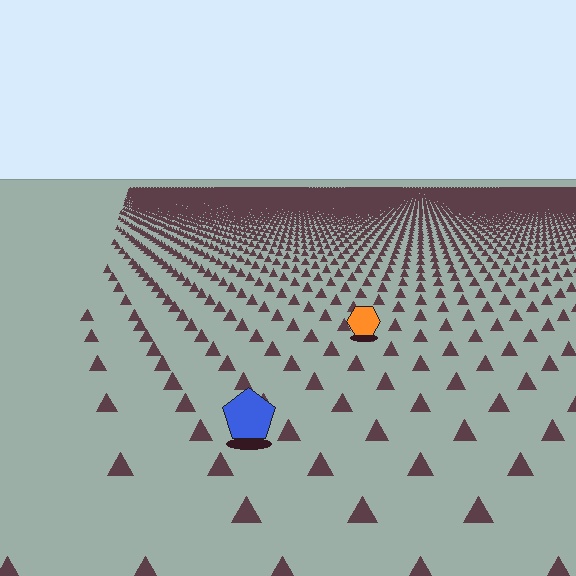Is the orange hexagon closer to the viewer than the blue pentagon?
No. The blue pentagon is closer — you can tell from the texture gradient: the ground texture is coarser near it.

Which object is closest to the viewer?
The blue pentagon is closest. The texture marks near it are larger and more spread out.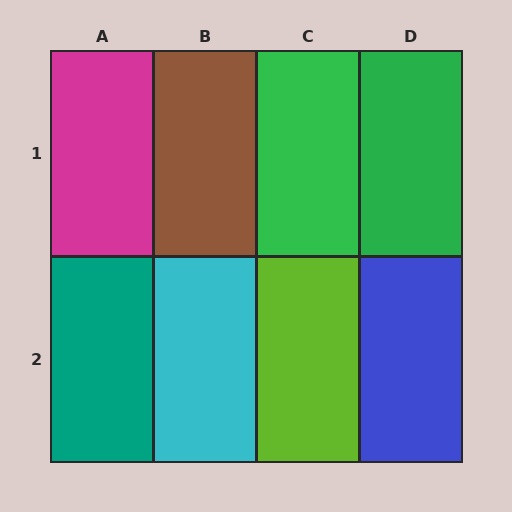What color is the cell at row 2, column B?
Cyan.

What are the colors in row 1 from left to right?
Magenta, brown, green, green.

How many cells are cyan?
1 cell is cyan.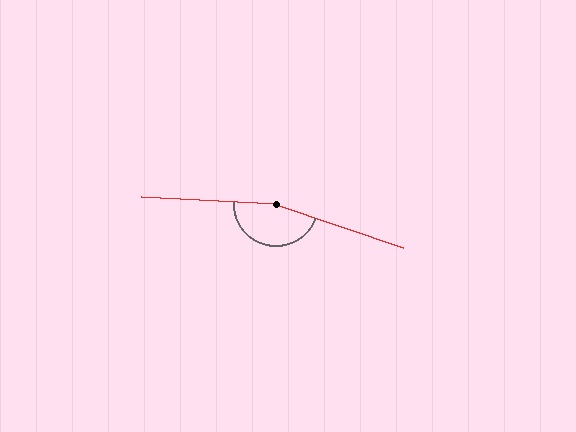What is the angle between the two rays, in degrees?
Approximately 164 degrees.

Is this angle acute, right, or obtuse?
It is obtuse.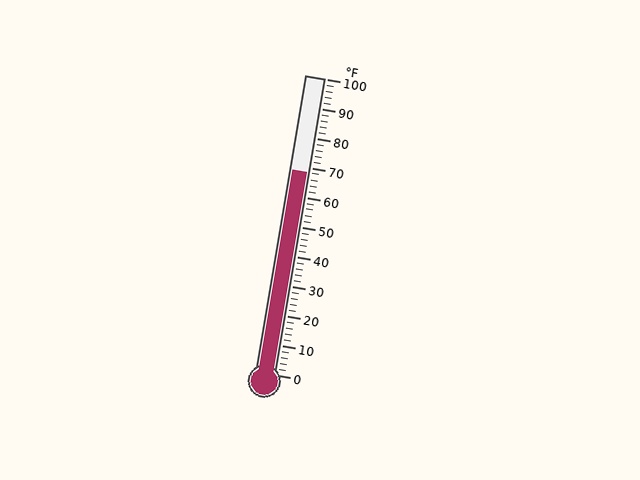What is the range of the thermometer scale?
The thermometer scale ranges from 0°F to 100°F.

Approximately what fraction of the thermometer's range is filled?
The thermometer is filled to approximately 70% of its range.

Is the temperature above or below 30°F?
The temperature is above 30°F.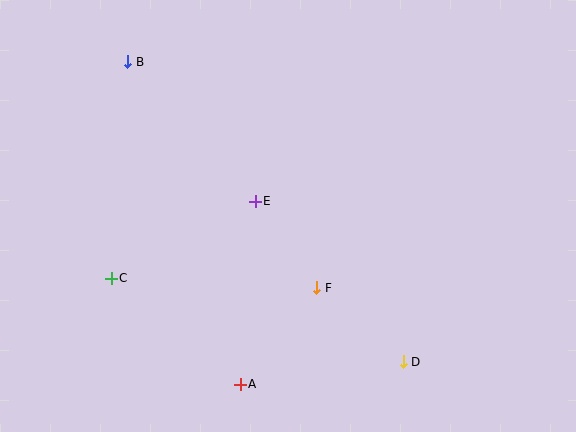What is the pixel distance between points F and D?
The distance between F and D is 114 pixels.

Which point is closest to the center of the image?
Point E at (255, 201) is closest to the center.